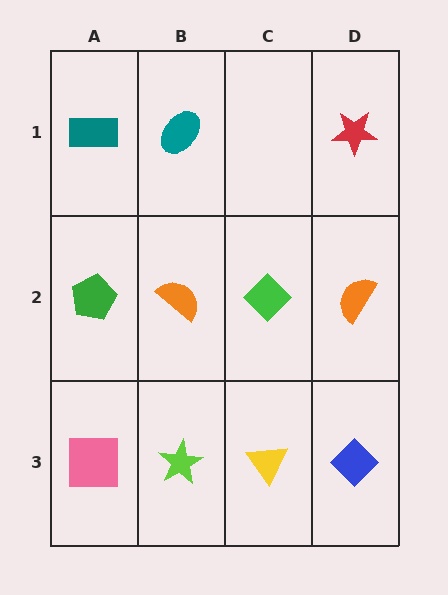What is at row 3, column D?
A blue diamond.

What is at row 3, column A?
A pink square.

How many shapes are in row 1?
3 shapes.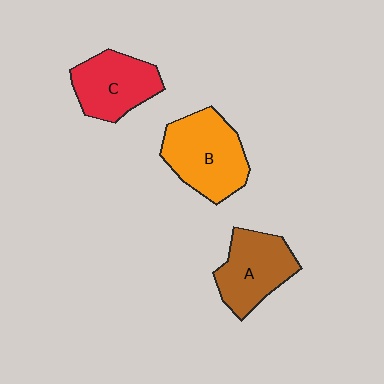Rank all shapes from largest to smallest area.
From largest to smallest: B (orange), A (brown), C (red).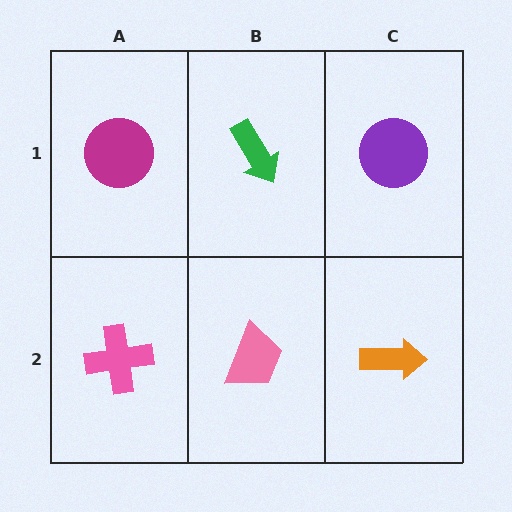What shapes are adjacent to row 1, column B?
A pink trapezoid (row 2, column B), a magenta circle (row 1, column A), a purple circle (row 1, column C).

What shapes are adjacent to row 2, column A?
A magenta circle (row 1, column A), a pink trapezoid (row 2, column B).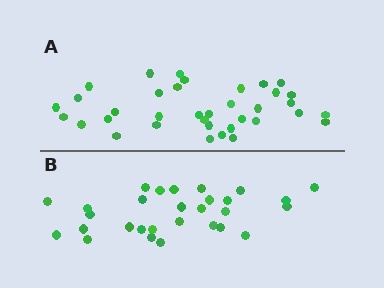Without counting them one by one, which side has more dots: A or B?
Region A (the top region) has more dots.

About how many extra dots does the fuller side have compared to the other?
Region A has roughly 8 or so more dots than region B.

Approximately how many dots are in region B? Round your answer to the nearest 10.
About 30 dots. (The exact count is 29, which rounds to 30.)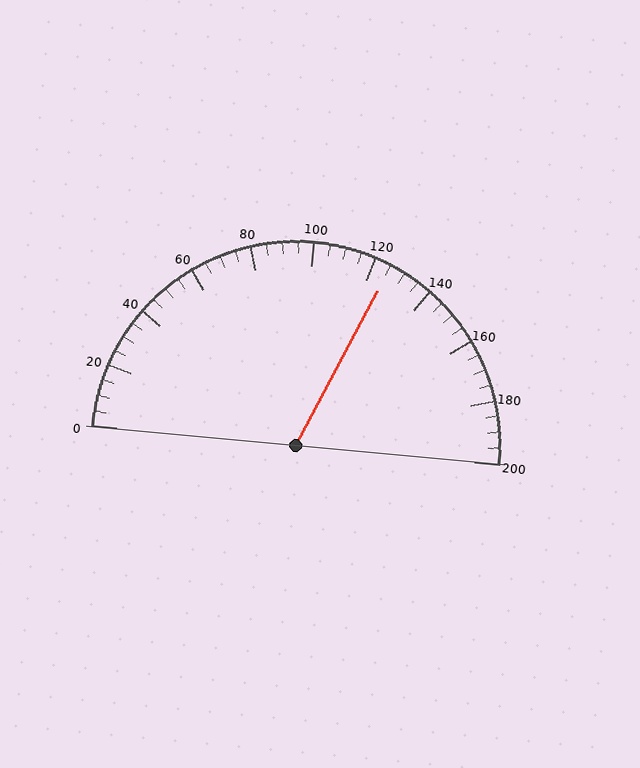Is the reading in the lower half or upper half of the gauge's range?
The reading is in the upper half of the range (0 to 200).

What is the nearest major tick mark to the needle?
The nearest major tick mark is 120.